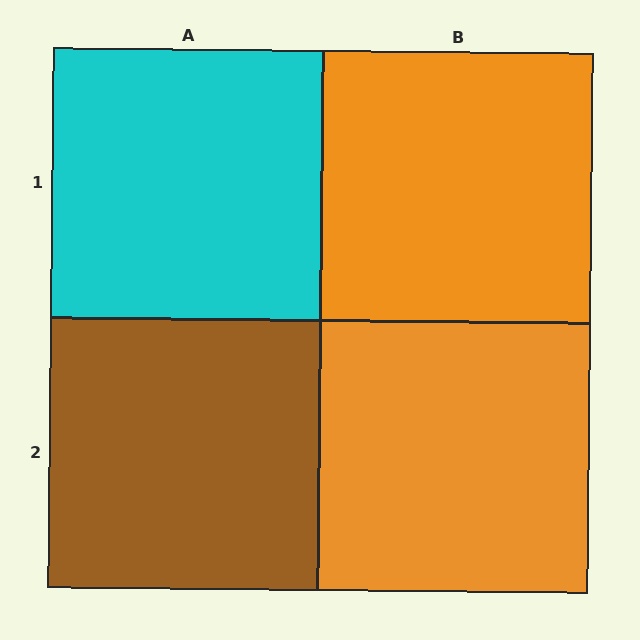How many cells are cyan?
1 cell is cyan.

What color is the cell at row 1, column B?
Orange.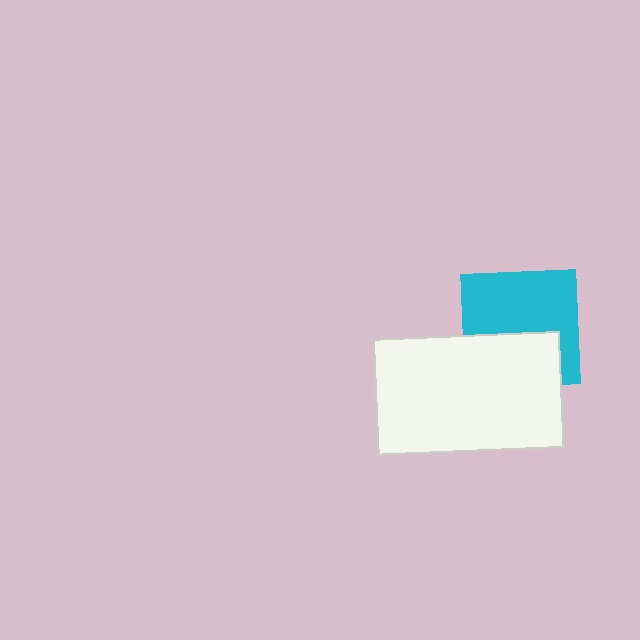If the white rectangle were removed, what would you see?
You would see the complete cyan square.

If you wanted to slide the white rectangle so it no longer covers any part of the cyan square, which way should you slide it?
Slide it down — that is the most direct way to separate the two shapes.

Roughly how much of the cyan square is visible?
About half of it is visible (roughly 61%).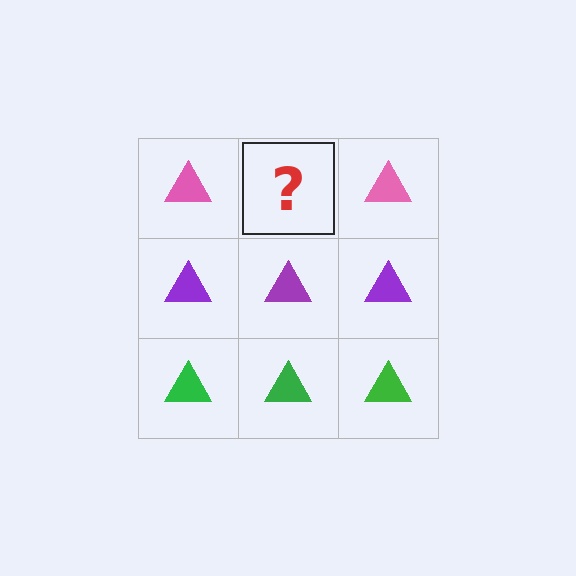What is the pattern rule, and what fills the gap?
The rule is that each row has a consistent color. The gap should be filled with a pink triangle.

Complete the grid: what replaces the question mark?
The question mark should be replaced with a pink triangle.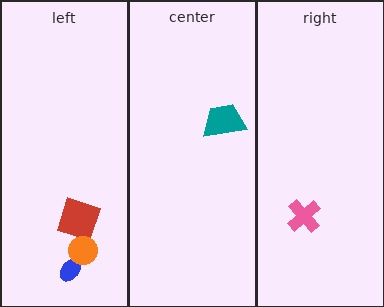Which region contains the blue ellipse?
The left region.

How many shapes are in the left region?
3.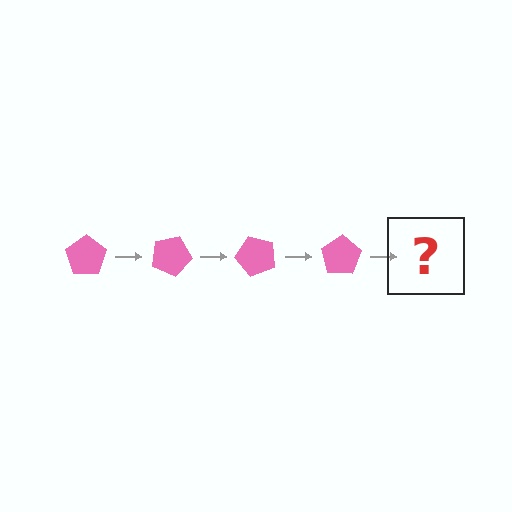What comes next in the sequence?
The next element should be a pink pentagon rotated 100 degrees.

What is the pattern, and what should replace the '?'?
The pattern is that the pentagon rotates 25 degrees each step. The '?' should be a pink pentagon rotated 100 degrees.